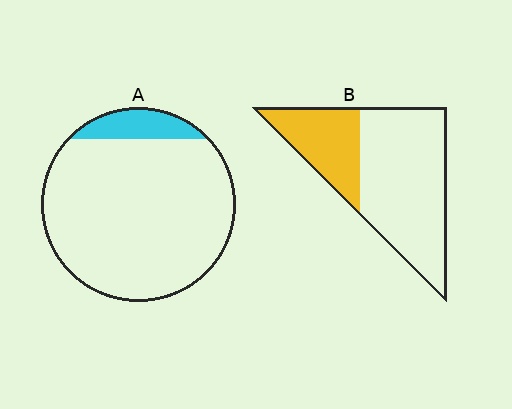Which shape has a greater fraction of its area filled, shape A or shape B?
Shape B.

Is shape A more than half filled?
No.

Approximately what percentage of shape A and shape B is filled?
A is approximately 10% and B is approximately 30%.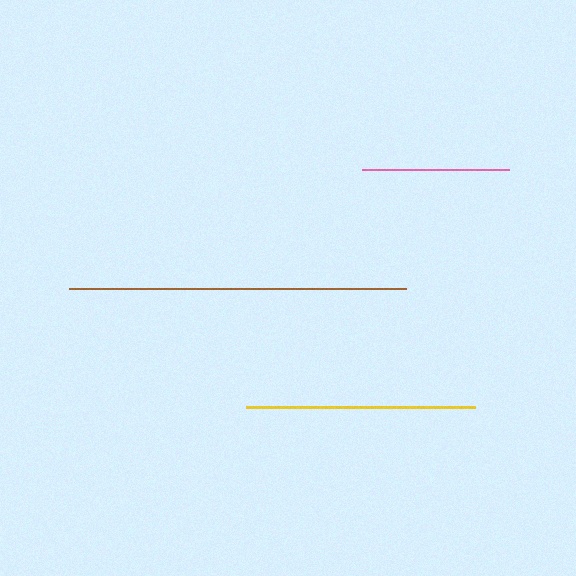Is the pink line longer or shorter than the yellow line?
The yellow line is longer than the pink line.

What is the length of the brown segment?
The brown segment is approximately 337 pixels long.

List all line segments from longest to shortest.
From longest to shortest: brown, yellow, pink.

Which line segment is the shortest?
The pink line is the shortest at approximately 146 pixels.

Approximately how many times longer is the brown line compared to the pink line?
The brown line is approximately 2.3 times the length of the pink line.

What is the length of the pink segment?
The pink segment is approximately 146 pixels long.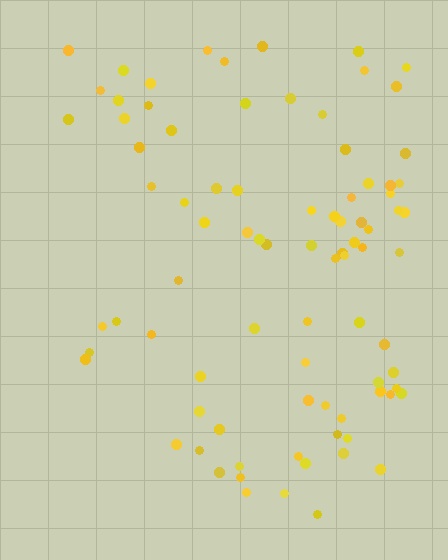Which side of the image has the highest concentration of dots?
The right.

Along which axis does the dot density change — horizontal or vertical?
Horizontal.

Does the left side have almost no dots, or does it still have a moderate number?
Still a moderate number, just noticeably fewer than the right.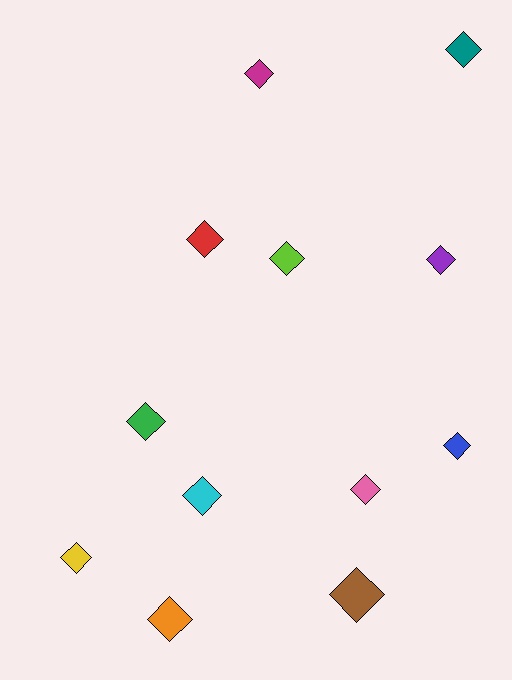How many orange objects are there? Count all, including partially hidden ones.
There is 1 orange object.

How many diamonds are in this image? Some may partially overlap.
There are 12 diamonds.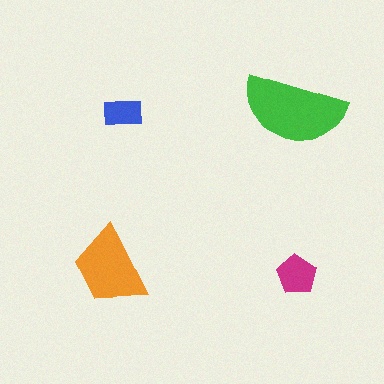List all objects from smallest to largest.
The blue rectangle, the magenta pentagon, the orange trapezoid, the green semicircle.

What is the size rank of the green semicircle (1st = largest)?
1st.